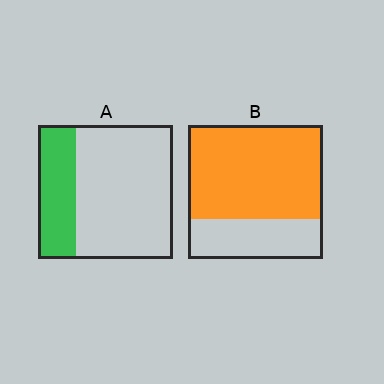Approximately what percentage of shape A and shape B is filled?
A is approximately 30% and B is approximately 70%.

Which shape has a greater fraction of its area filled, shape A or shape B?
Shape B.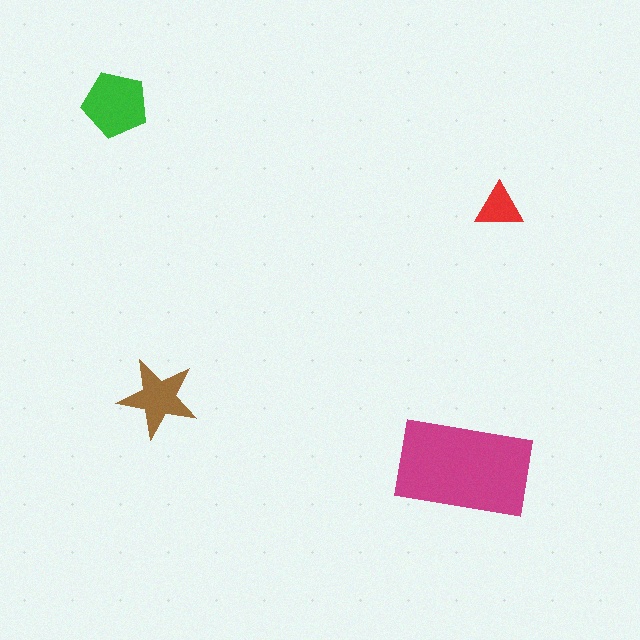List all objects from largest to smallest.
The magenta rectangle, the green pentagon, the brown star, the red triangle.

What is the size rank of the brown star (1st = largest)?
3rd.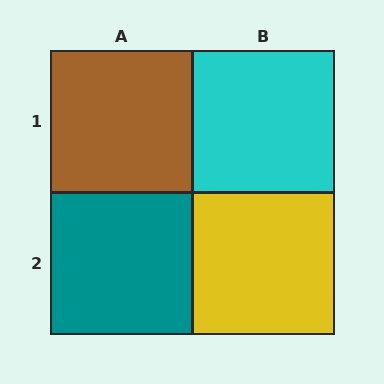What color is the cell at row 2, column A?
Teal.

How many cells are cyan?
1 cell is cyan.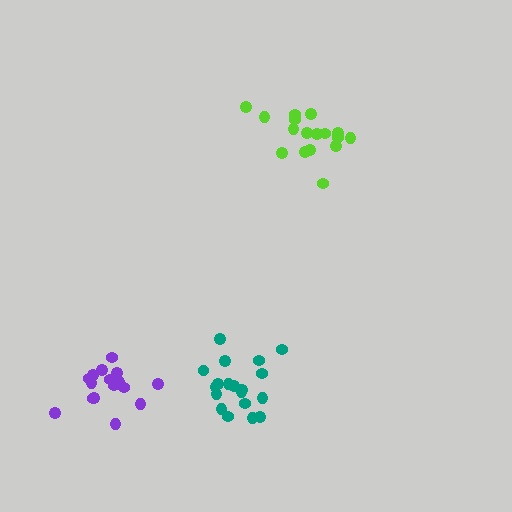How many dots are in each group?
Group 1: 17 dots, Group 2: 19 dots, Group 3: 17 dots (53 total).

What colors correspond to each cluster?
The clusters are colored: lime, teal, purple.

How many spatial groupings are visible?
There are 3 spatial groupings.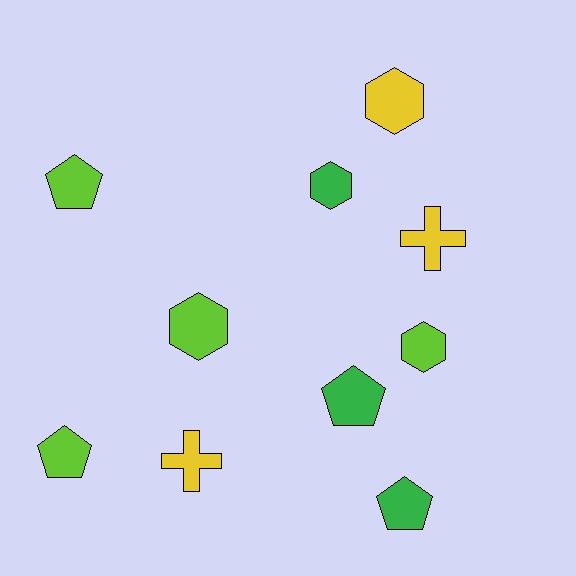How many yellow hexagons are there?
There is 1 yellow hexagon.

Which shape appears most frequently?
Hexagon, with 4 objects.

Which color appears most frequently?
Lime, with 4 objects.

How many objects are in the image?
There are 10 objects.